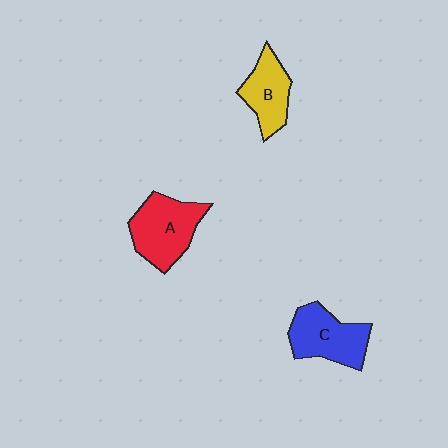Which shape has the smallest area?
Shape B (yellow).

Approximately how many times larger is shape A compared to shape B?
Approximately 1.3 times.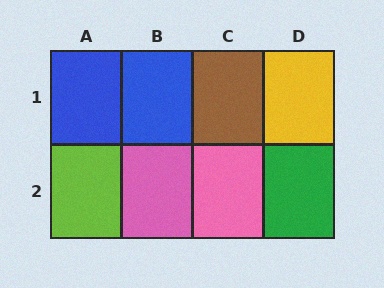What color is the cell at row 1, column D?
Yellow.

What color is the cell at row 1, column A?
Blue.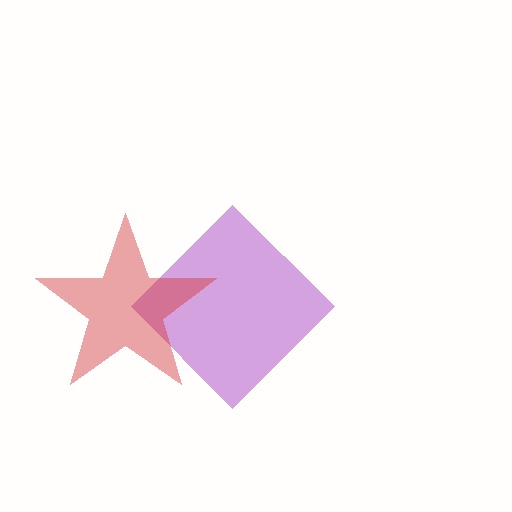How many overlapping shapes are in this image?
There are 2 overlapping shapes in the image.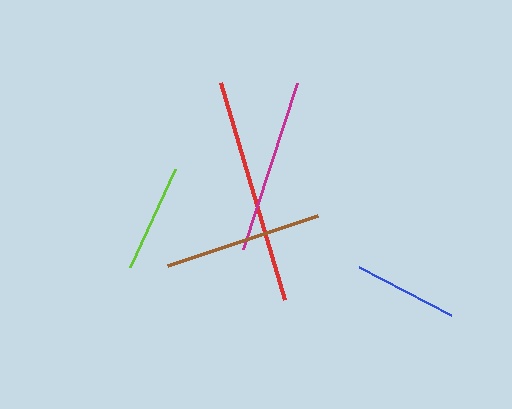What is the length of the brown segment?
The brown segment is approximately 158 pixels long.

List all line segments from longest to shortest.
From longest to shortest: red, magenta, brown, lime, blue.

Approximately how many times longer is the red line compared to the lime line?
The red line is approximately 2.1 times the length of the lime line.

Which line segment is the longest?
The red line is the longest at approximately 226 pixels.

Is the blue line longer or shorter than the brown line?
The brown line is longer than the blue line.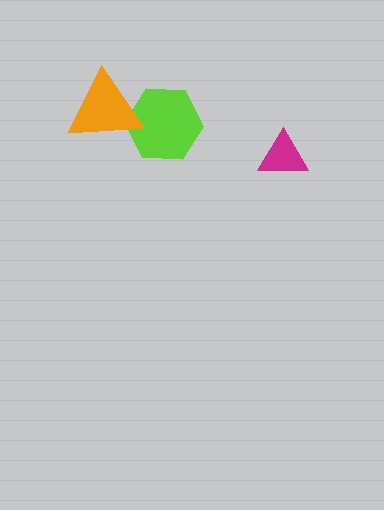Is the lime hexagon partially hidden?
Yes, it is partially covered by another shape.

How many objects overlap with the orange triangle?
1 object overlaps with the orange triangle.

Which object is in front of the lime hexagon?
The orange triangle is in front of the lime hexagon.